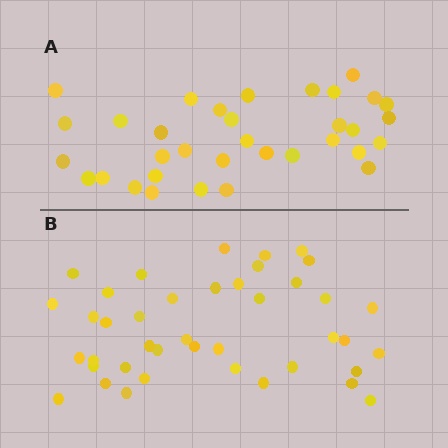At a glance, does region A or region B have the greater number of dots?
Region B (the bottom region) has more dots.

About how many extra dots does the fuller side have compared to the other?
Region B has roughly 8 or so more dots than region A.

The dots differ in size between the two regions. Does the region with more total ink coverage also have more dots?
No. Region A has more total ink coverage because its dots are larger, but region B actually contains more individual dots. Total area can be misleading — the number of items is what matters here.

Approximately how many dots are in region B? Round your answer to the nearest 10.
About 40 dots. (The exact count is 41, which rounds to 40.)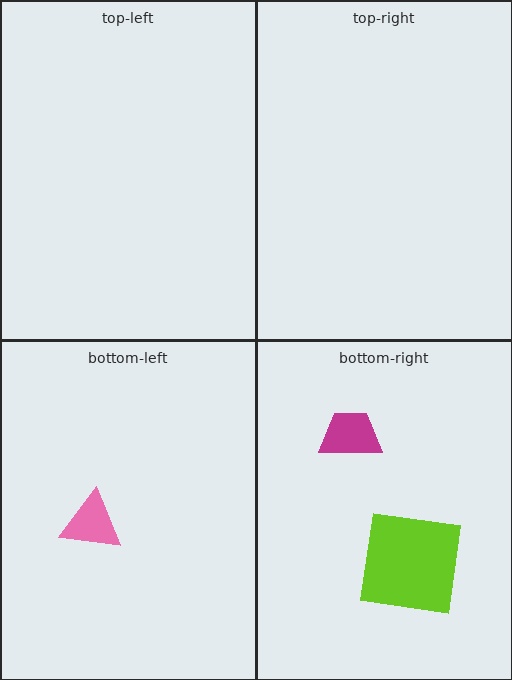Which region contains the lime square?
The bottom-right region.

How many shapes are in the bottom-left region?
1.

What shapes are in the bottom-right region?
The lime square, the magenta trapezoid.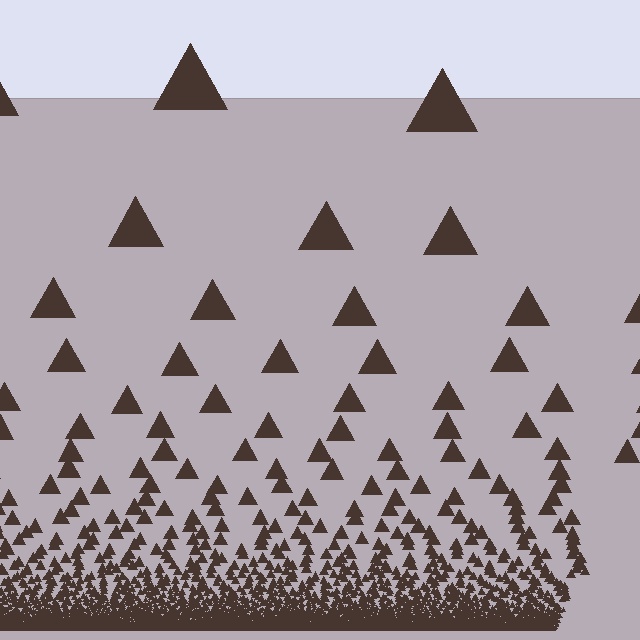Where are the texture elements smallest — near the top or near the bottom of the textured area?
Near the bottom.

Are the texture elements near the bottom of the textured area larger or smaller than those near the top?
Smaller. The gradient is inverted — elements near the bottom are smaller and denser.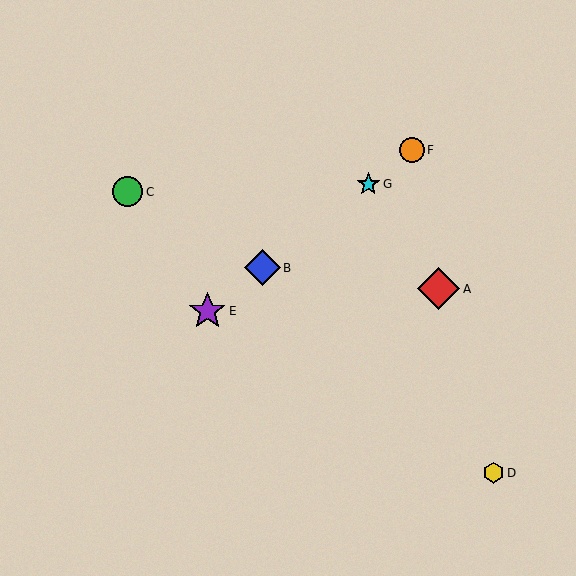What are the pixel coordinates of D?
Object D is at (493, 473).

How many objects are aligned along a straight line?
4 objects (B, E, F, G) are aligned along a straight line.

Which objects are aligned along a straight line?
Objects B, E, F, G are aligned along a straight line.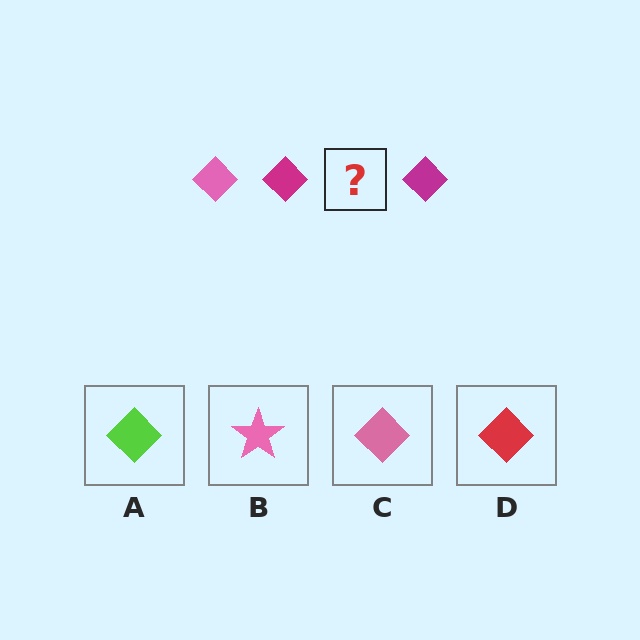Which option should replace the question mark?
Option C.